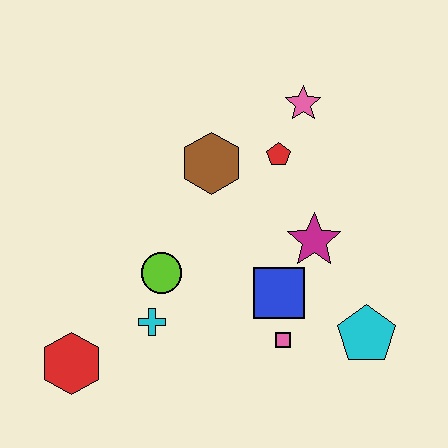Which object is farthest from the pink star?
The red hexagon is farthest from the pink star.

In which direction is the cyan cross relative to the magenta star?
The cyan cross is to the left of the magenta star.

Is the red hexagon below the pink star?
Yes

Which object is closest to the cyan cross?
The lime circle is closest to the cyan cross.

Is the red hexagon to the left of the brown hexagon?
Yes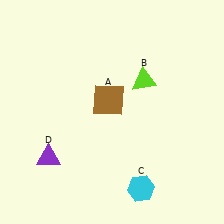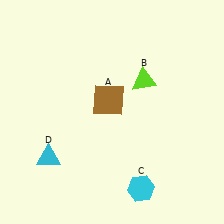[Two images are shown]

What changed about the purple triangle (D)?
In Image 1, D is purple. In Image 2, it changed to cyan.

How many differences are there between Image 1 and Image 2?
There is 1 difference between the two images.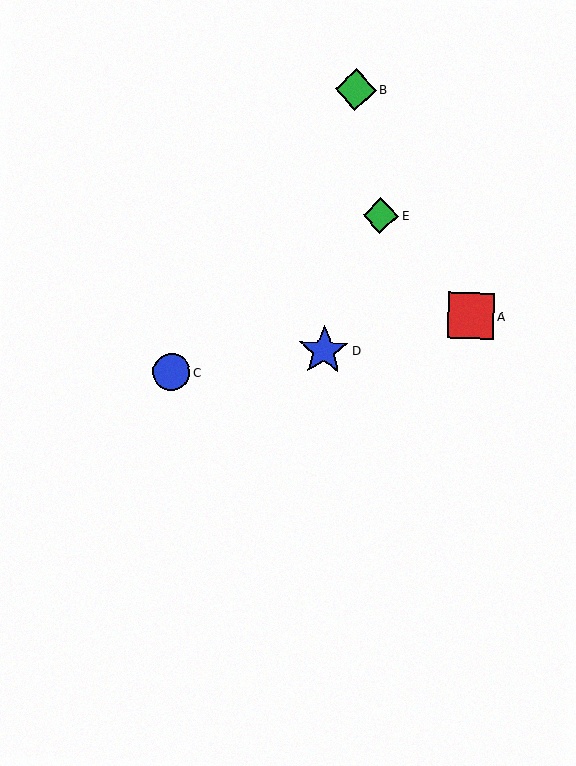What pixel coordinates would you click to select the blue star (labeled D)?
Click at (324, 350) to select the blue star D.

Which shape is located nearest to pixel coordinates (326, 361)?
The blue star (labeled D) at (324, 350) is nearest to that location.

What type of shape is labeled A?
Shape A is a red square.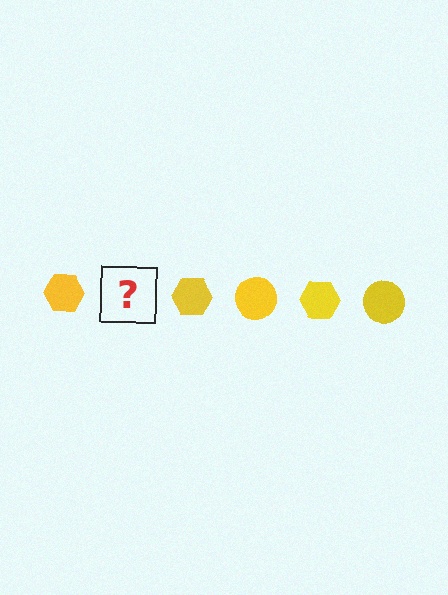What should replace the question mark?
The question mark should be replaced with a yellow circle.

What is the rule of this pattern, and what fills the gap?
The rule is that the pattern cycles through hexagon, circle shapes in yellow. The gap should be filled with a yellow circle.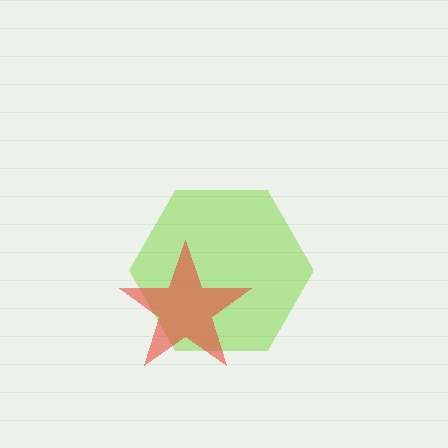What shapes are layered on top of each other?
The layered shapes are: a lime hexagon, a red star.